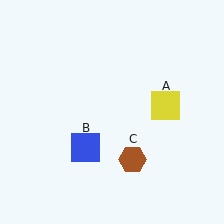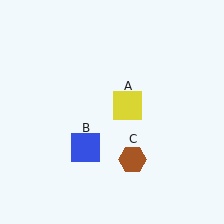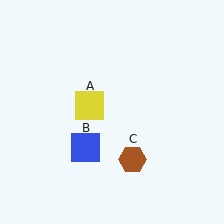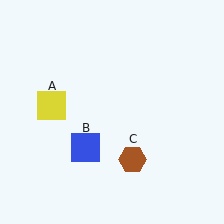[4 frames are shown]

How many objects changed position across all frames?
1 object changed position: yellow square (object A).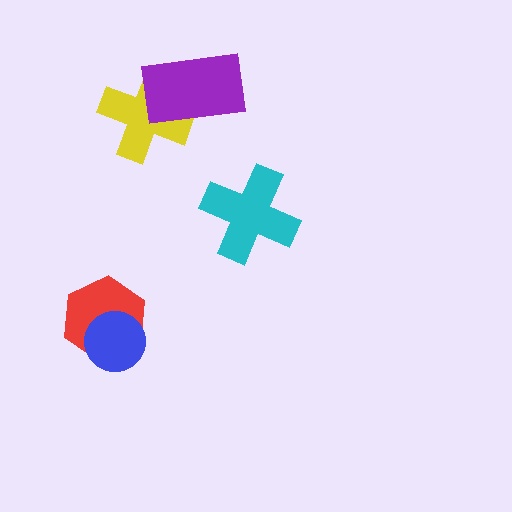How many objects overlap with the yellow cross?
1 object overlaps with the yellow cross.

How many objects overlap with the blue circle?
1 object overlaps with the blue circle.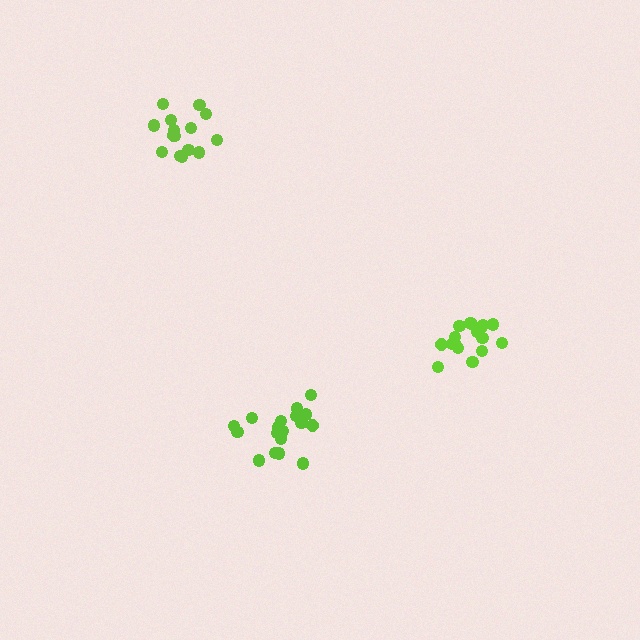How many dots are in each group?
Group 1: 18 dots, Group 2: 15 dots, Group 3: 18 dots (51 total).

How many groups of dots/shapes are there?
There are 3 groups.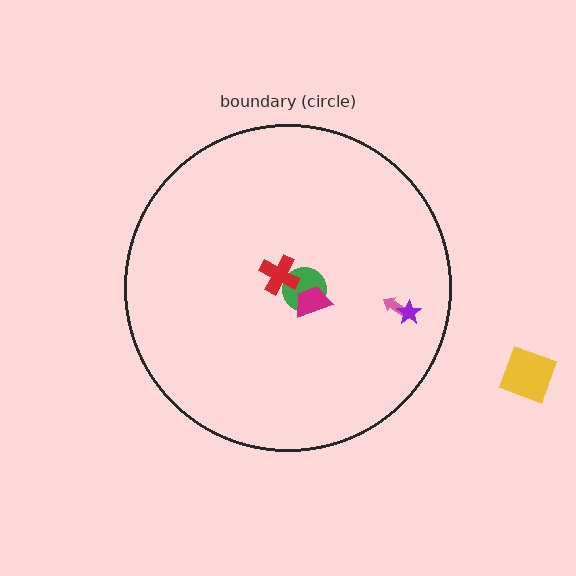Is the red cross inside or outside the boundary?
Inside.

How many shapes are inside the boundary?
5 inside, 1 outside.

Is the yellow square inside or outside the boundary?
Outside.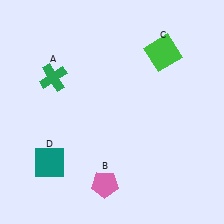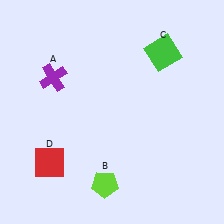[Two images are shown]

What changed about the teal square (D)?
In Image 1, D is teal. In Image 2, it changed to red.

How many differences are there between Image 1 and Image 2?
There are 3 differences between the two images.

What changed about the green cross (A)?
In Image 1, A is green. In Image 2, it changed to purple.